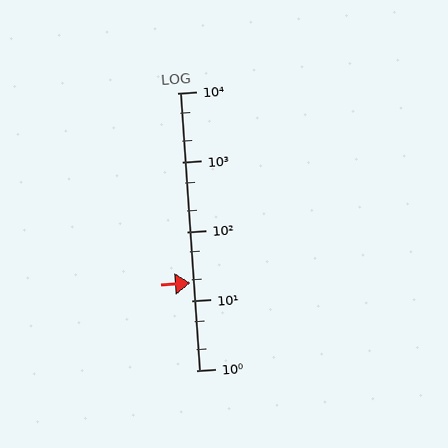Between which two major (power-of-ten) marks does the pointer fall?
The pointer is between 10 and 100.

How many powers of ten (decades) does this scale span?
The scale spans 4 decades, from 1 to 10000.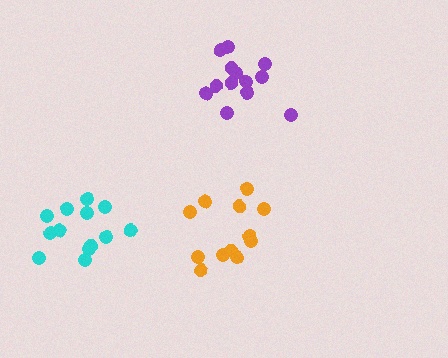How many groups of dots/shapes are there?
There are 3 groups.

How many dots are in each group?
Group 1: 13 dots, Group 2: 13 dots, Group 3: 12 dots (38 total).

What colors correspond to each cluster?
The clusters are colored: purple, cyan, orange.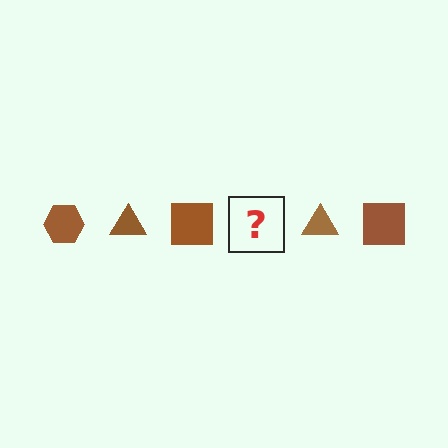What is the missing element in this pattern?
The missing element is a brown hexagon.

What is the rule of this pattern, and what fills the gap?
The rule is that the pattern cycles through hexagon, triangle, square shapes in brown. The gap should be filled with a brown hexagon.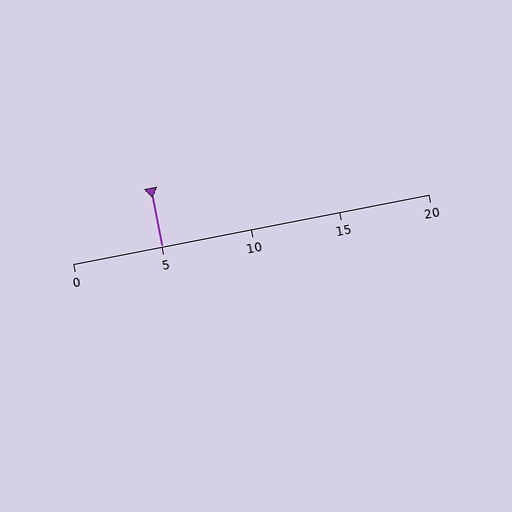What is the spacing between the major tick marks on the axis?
The major ticks are spaced 5 apart.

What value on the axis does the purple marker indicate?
The marker indicates approximately 5.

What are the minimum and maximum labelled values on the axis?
The axis runs from 0 to 20.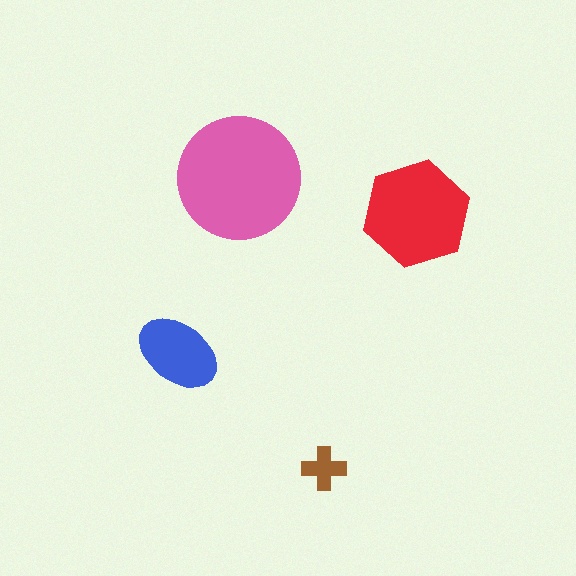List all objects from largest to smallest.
The pink circle, the red hexagon, the blue ellipse, the brown cross.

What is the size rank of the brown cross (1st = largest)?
4th.